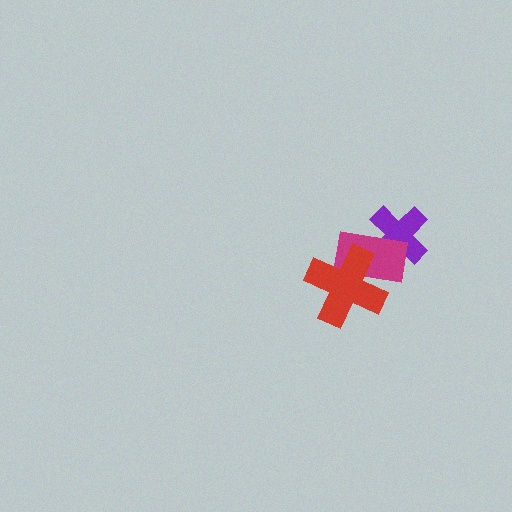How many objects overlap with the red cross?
1 object overlaps with the red cross.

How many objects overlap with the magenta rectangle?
2 objects overlap with the magenta rectangle.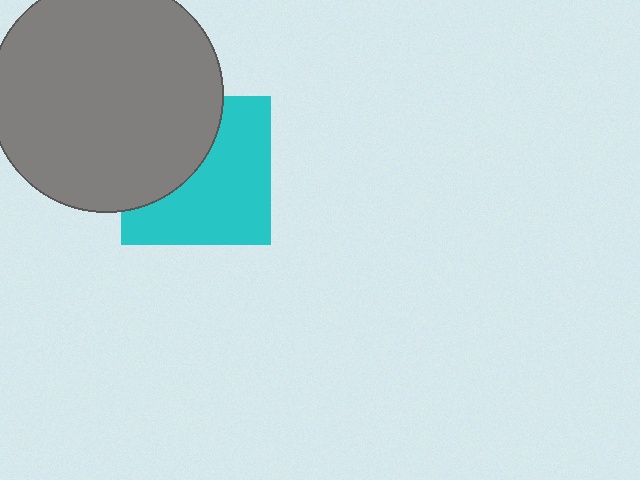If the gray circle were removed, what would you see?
You would see the complete cyan square.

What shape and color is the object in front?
The object in front is a gray circle.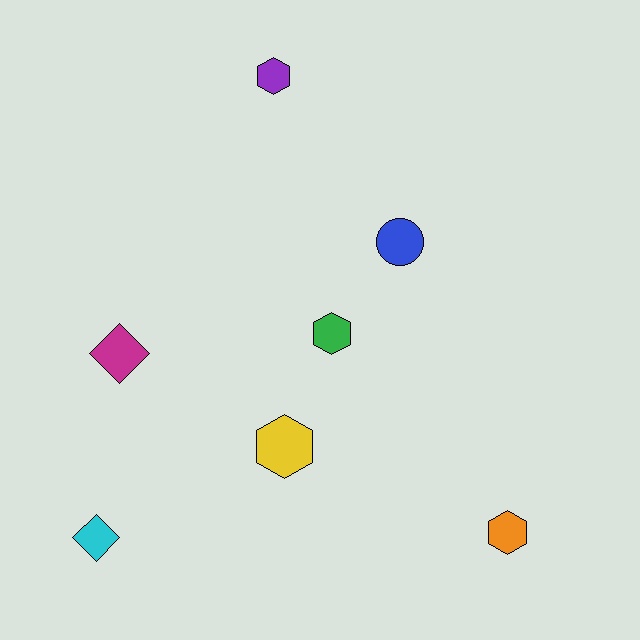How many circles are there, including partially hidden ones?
There is 1 circle.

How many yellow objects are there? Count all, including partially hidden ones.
There is 1 yellow object.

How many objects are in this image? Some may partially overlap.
There are 7 objects.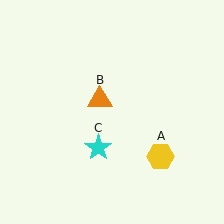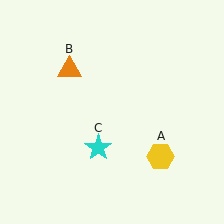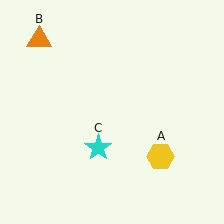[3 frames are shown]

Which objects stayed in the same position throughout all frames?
Yellow hexagon (object A) and cyan star (object C) remained stationary.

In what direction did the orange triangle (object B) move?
The orange triangle (object B) moved up and to the left.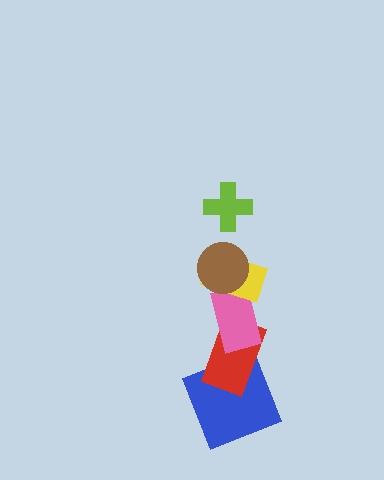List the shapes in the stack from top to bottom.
From top to bottom: the lime cross, the brown circle, the yellow rectangle, the pink rectangle, the red rectangle, the blue square.